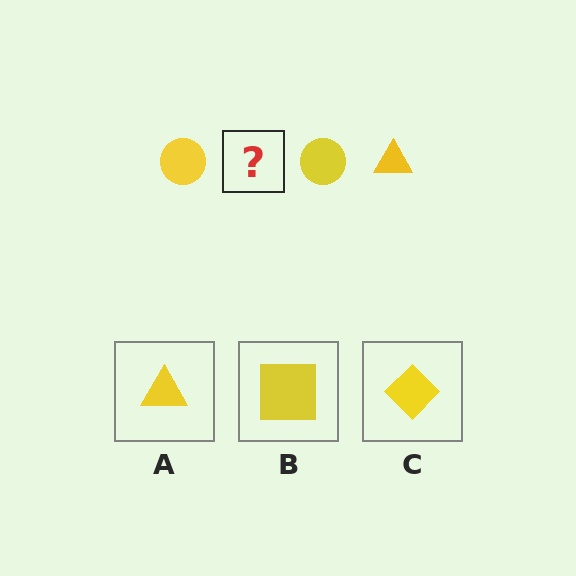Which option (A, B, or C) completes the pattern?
A.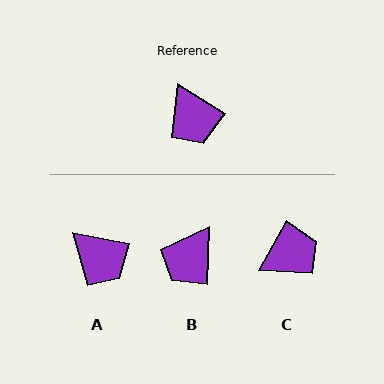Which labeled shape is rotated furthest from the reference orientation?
C, about 93 degrees away.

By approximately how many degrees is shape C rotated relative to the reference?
Approximately 93 degrees counter-clockwise.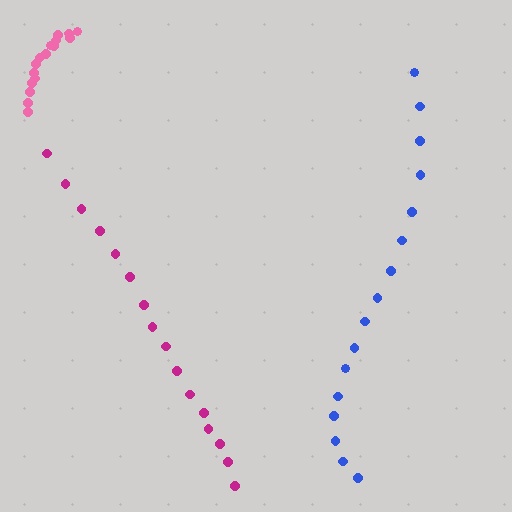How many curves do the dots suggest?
There are 3 distinct paths.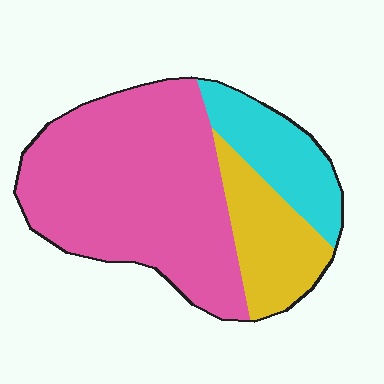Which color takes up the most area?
Pink, at roughly 65%.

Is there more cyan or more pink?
Pink.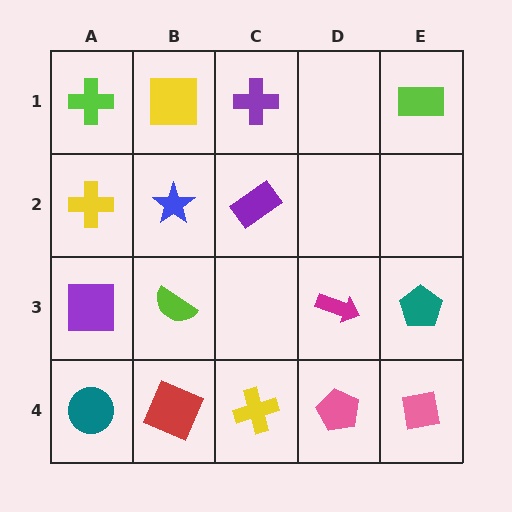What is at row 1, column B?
A yellow square.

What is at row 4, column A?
A teal circle.